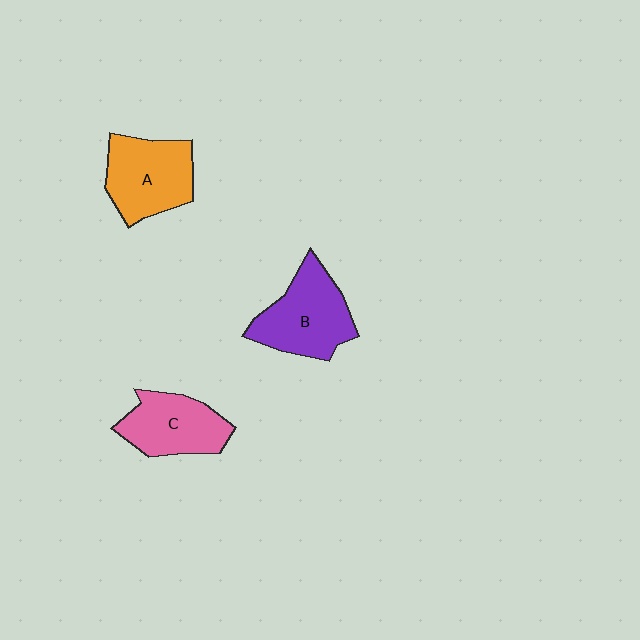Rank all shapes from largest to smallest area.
From largest to smallest: B (purple), A (orange), C (pink).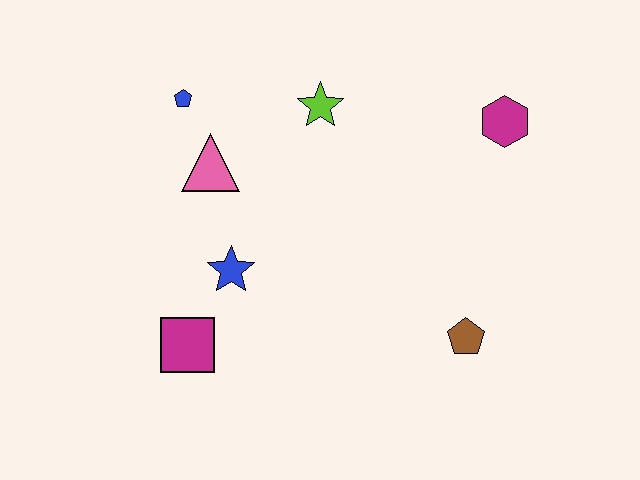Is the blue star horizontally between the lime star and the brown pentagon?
No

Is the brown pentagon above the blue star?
No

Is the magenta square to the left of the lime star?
Yes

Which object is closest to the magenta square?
The blue star is closest to the magenta square.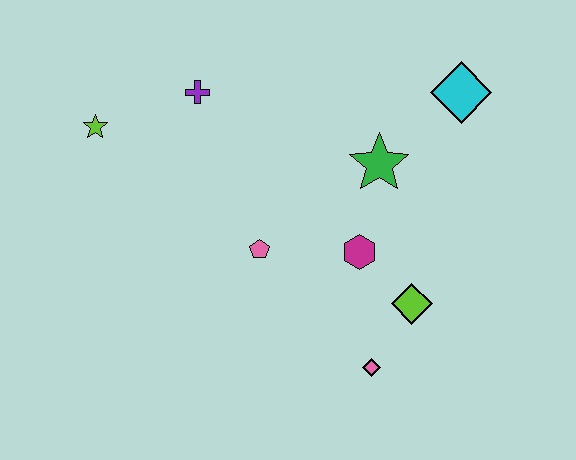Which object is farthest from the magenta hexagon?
The lime star is farthest from the magenta hexagon.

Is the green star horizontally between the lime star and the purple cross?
No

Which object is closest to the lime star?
The purple cross is closest to the lime star.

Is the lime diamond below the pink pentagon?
Yes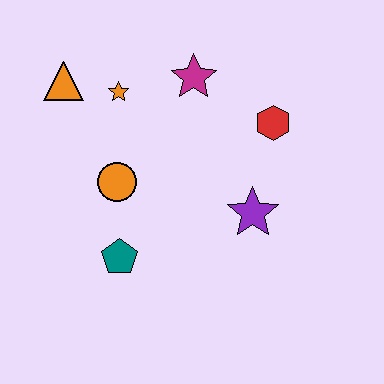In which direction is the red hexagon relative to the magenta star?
The red hexagon is to the right of the magenta star.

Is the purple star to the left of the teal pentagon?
No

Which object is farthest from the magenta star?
The teal pentagon is farthest from the magenta star.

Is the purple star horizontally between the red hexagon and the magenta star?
Yes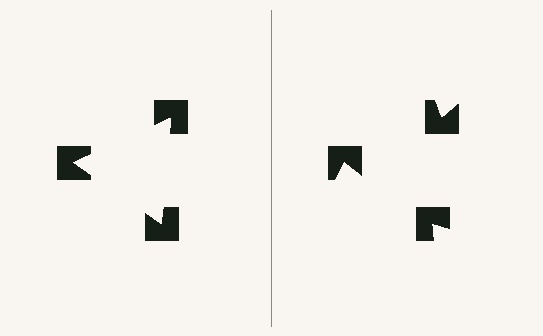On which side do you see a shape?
An illusory triangle appears on the left side. On the right side the wedge cuts are rotated, so no coherent shape forms.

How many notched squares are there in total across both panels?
6 — 3 on each side.